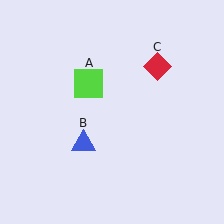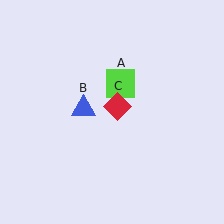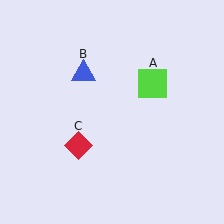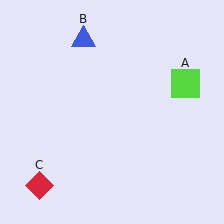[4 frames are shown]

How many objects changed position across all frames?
3 objects changed position: lime square (object A), blue triangle (object B), red diamond (object C).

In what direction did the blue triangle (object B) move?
The blue triangle (object B) moved up.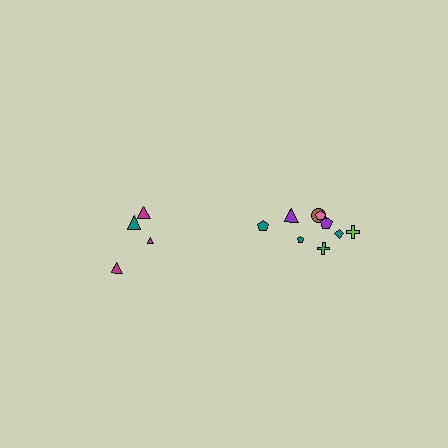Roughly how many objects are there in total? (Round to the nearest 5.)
Roughly 15 objects in total.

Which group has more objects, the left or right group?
The right group.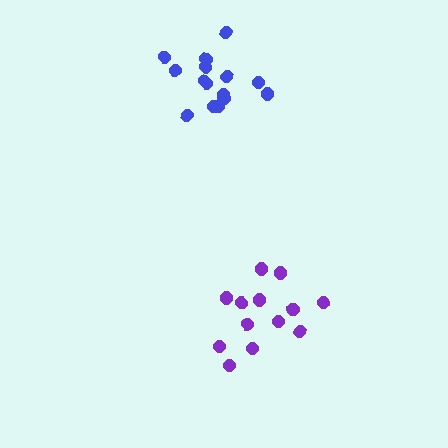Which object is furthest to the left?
The blue cluster is leftmost.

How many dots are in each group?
Group 1: 15 dots, Group 2: 13 dots (28 total).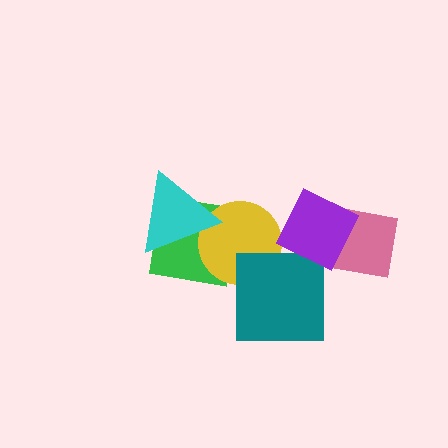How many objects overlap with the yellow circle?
3 objects overlap with the yellow circle.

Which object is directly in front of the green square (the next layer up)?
The yellow circle is directly in front of the green square.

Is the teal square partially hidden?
Yes, it is partially covered by another shape.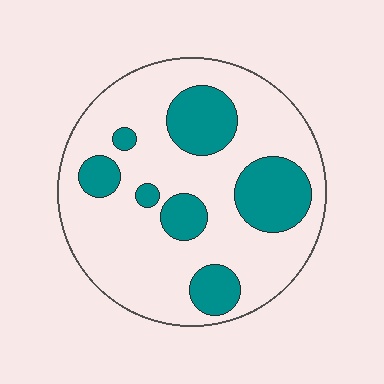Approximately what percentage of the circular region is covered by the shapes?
Approximately 25%.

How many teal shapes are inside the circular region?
7.